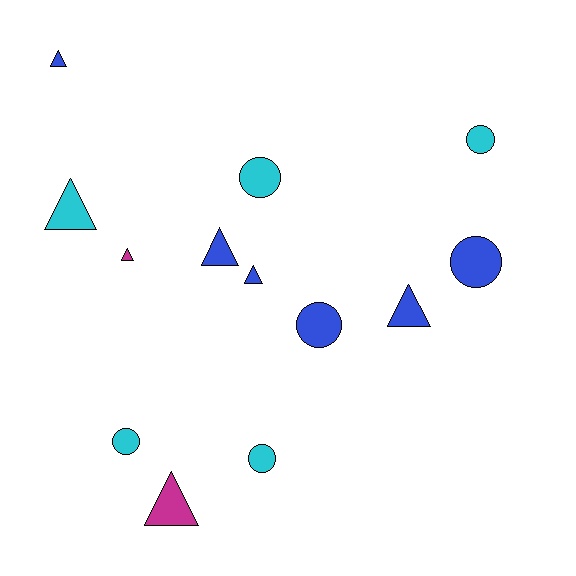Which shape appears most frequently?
Triangle, with 7 objects.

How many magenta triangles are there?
There are 2 magenta triangles.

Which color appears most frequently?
Blue, with 6 objects.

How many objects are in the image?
There are 13 objects.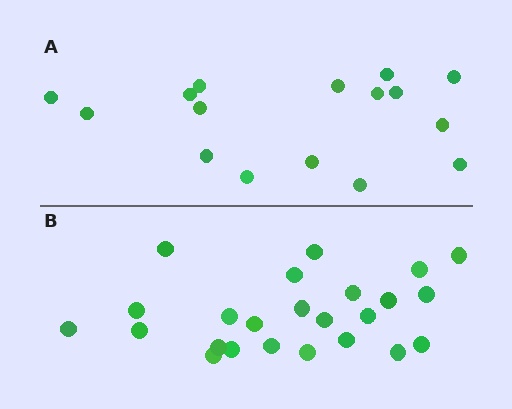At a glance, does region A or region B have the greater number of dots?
Region B (the bottom region) has more dots.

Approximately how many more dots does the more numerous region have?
Region B has roughly 8 or so more dots than region A.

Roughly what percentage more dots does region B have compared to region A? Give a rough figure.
About 50% more.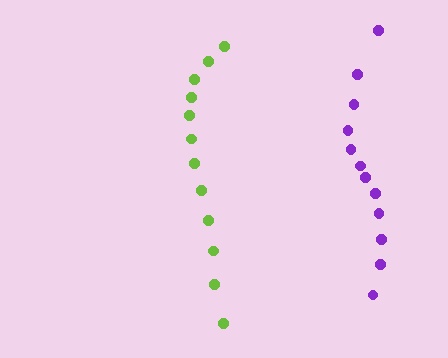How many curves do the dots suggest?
There are 2 distinct paths.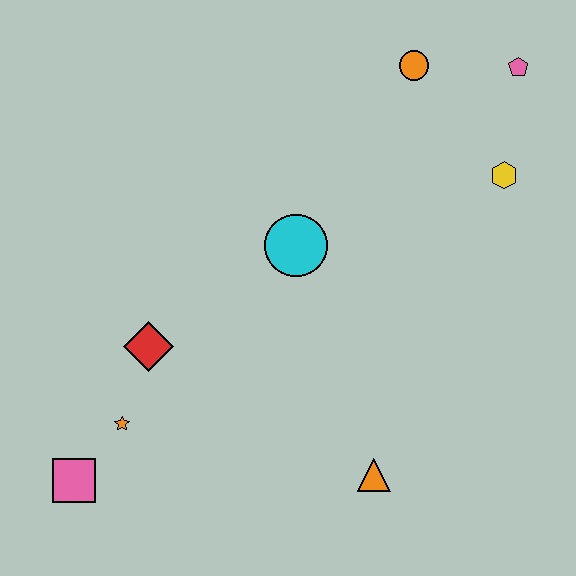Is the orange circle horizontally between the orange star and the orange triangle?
No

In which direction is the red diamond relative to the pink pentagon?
The red diamond is to the left of the pink pentagon.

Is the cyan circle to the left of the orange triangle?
Yes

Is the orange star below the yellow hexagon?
Yes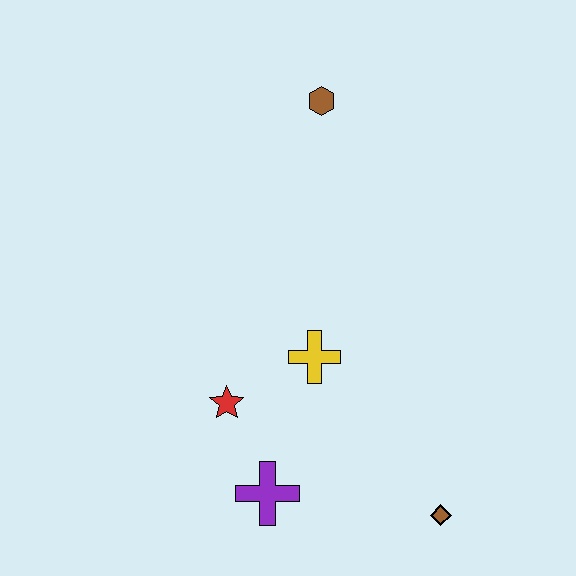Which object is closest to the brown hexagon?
The yellow cross is closest to the brown hexagon.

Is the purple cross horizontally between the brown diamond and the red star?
Yes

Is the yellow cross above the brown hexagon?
No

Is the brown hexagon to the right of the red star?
Yes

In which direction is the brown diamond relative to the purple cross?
The brown diamond is to the right of the purple cross.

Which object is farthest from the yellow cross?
The brown hexagon is farthest from the yellow cross.